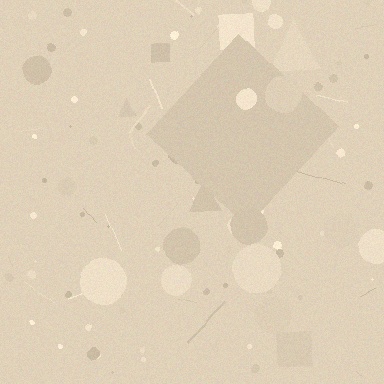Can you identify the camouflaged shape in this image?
The camouflaged shape is a diamond.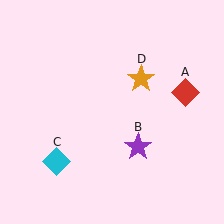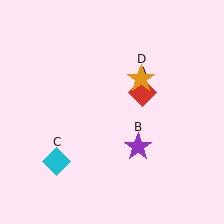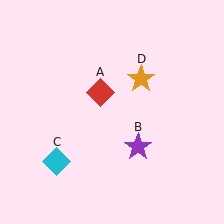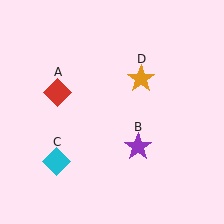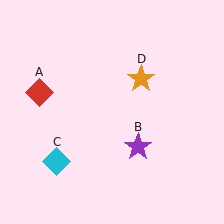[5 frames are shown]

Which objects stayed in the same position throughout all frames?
Purple star (object B) and cyan diamond (object C) and orange star (object D) remained stationary.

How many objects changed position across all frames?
1 object changed position: red diamond (object A).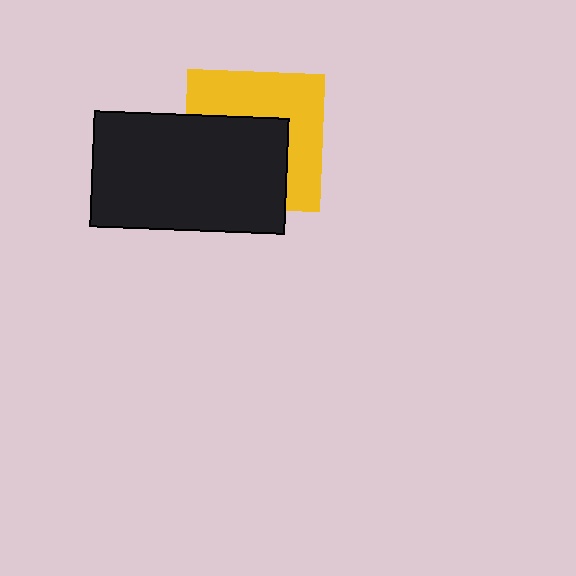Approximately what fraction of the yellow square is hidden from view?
Roughly 51% of the yellow square is hidden behind the black rectangle.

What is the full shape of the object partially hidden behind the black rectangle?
The partially hidden object is a yellow square.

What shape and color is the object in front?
The object in front is a black rectangle.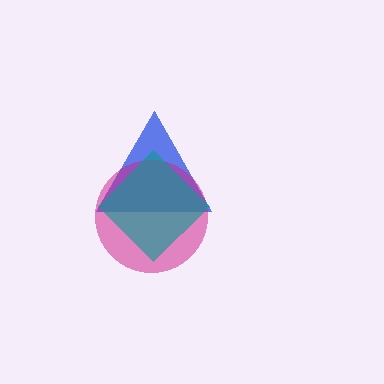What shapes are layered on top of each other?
The layered shapes are: a blue triangle, a magenta circle, a teal diamond.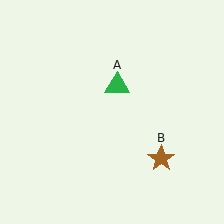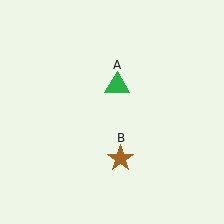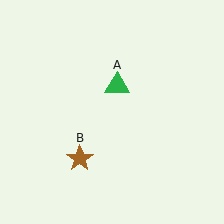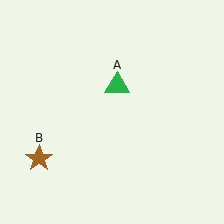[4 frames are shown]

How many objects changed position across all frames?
1 object changed position: brown star (object B).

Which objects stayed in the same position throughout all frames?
Green triangle (object A) remained stationary.